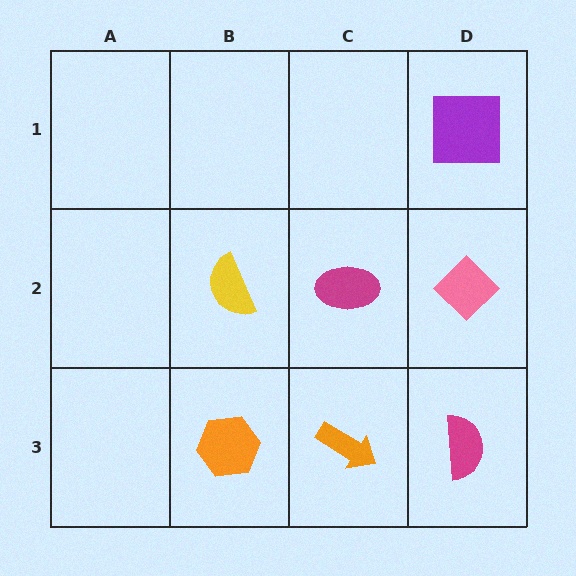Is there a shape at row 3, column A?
No, that cell is empty.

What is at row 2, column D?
A pink diamond.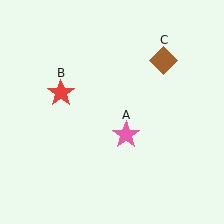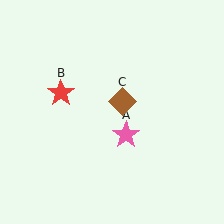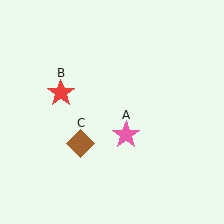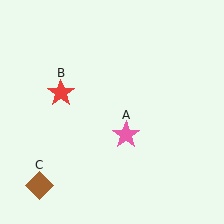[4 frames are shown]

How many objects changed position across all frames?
1 object changed position: brown diamond (object C).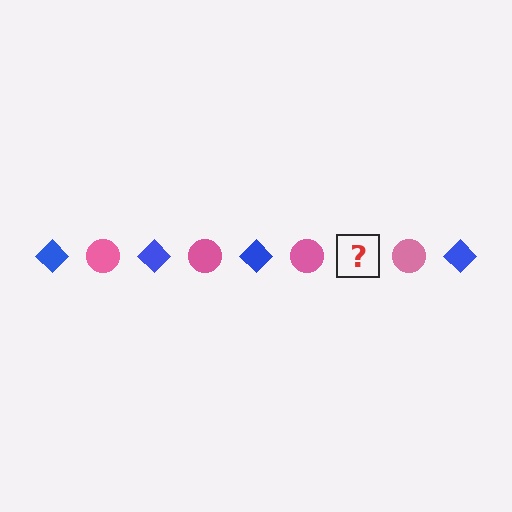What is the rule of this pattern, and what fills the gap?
The rule is that the pattern alternates between blue diamond and pink circle. The gap should be filled with a blue diamond.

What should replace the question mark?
The question mark should be replaced with a blue diamond.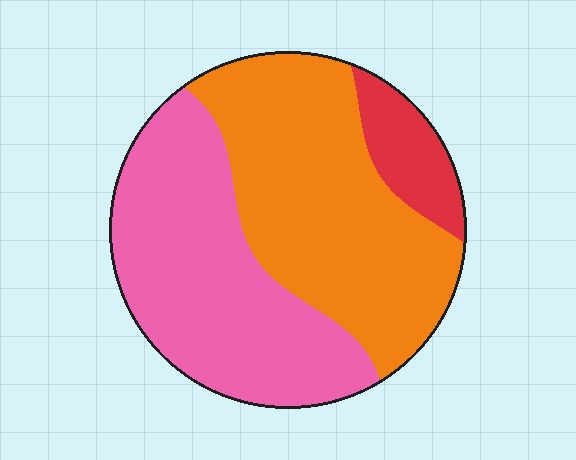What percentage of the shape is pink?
Pink takes up about two fifths (2/5) of the shape.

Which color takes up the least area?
Red, at roughly 10%.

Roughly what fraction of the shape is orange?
Orange takes up between a quarter and a half of the shape.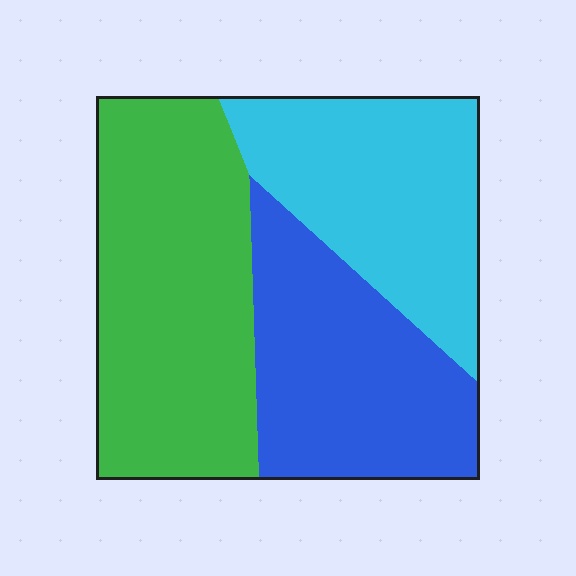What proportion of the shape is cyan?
Cyan covers around 30% of the shape.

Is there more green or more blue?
Green.